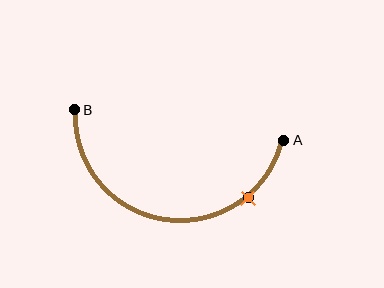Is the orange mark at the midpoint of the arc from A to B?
No. The orange mark lies on the arc but is closer to endpoint A. The arc midpoint would be at the point on the curve equidistant along the arc from both A and B.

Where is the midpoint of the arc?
The arc midpoint is the point on the curve farthest from the straight line joining A and B. It sits below that line.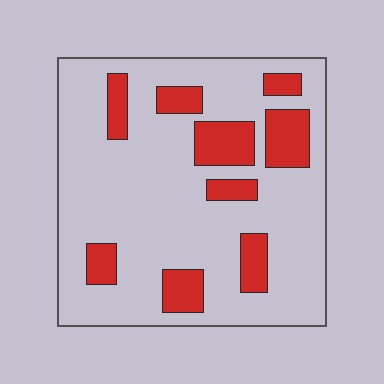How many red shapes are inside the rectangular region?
9.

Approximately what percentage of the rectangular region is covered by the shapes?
Approximately 20%.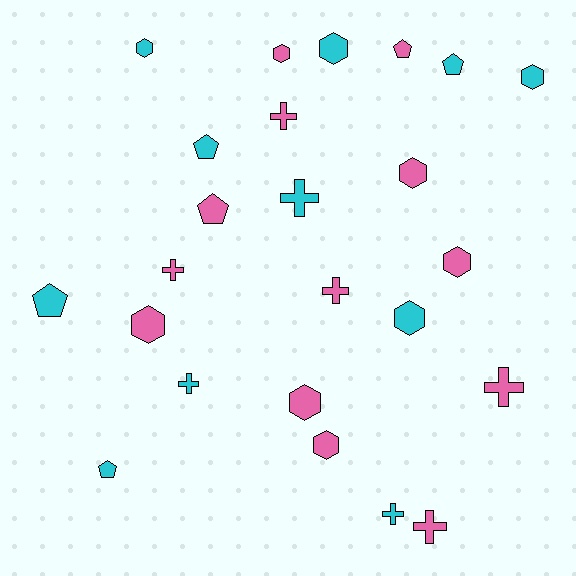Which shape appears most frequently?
Hexagon, with 10 objects.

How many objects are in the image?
There are 24 objects.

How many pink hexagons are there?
There are 6 pink hexagons.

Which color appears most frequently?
Pink, with 13 objects.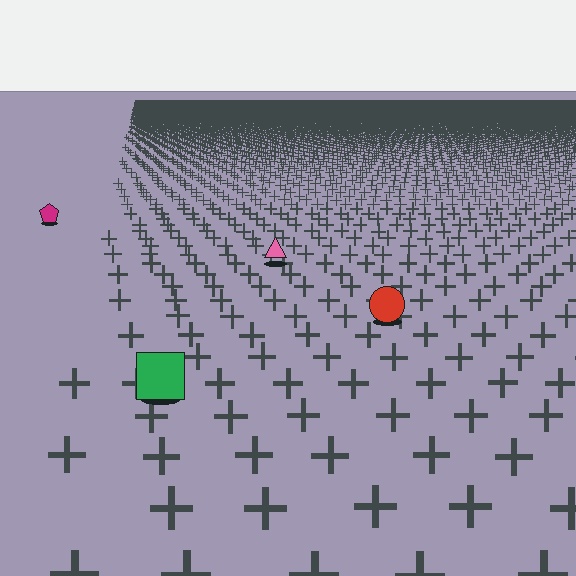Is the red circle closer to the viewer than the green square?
No. The green square is closer — you can tell from the texture gradient: the ground texture is coarser near it.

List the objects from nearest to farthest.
From nearest to farthest: the green square, the red circle, the pink triangle, the magenta pentagon.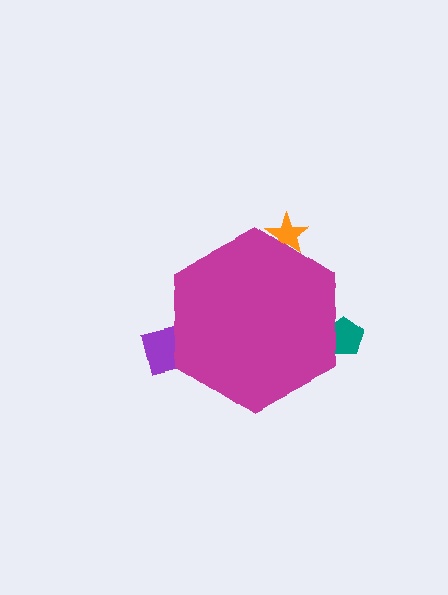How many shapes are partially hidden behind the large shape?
3 shapes are partially hidden.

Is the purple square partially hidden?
Yes, the purple square is partially hidden behind the magenta hexagon.